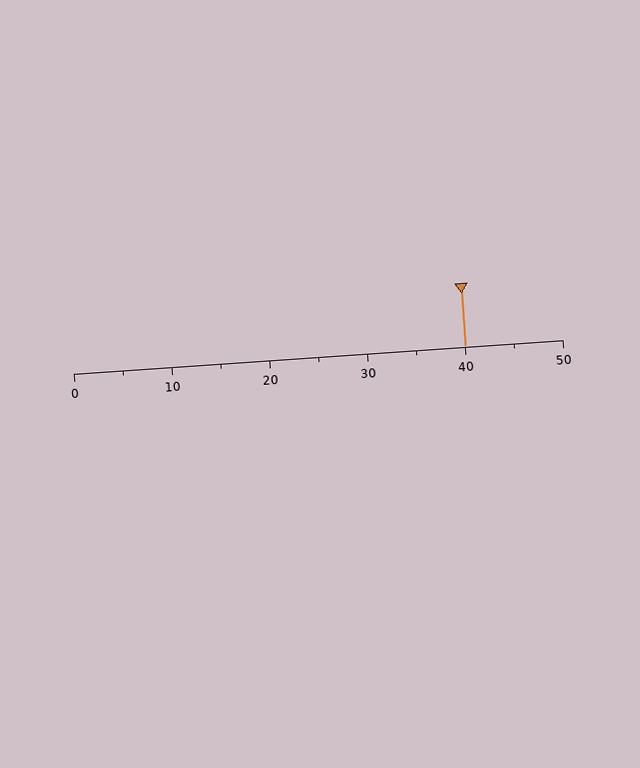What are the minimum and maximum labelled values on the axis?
The axis runs from 0 to 50.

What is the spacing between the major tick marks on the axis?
The major ticks are spaced 10 apart.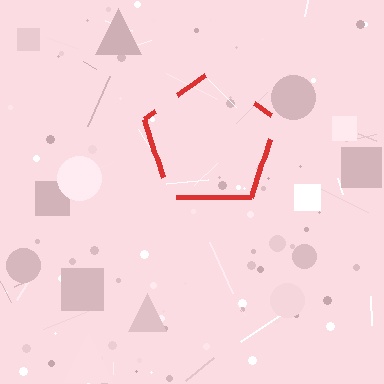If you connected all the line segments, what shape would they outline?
They would outline a pentagon.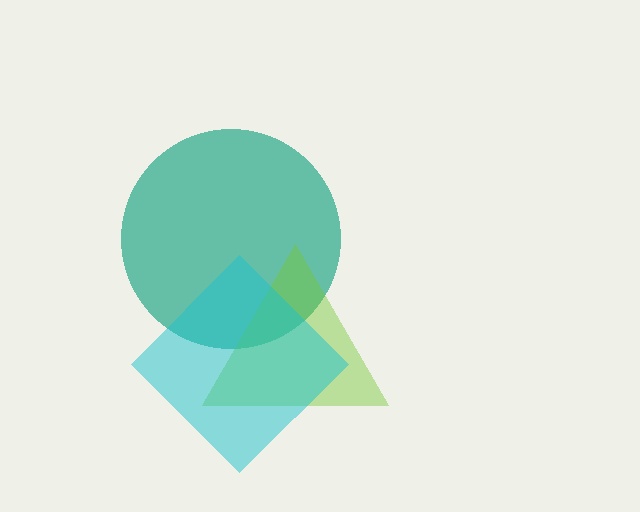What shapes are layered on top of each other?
The layered shapes are: a teal circle, a lime triangle, a cyan diamond.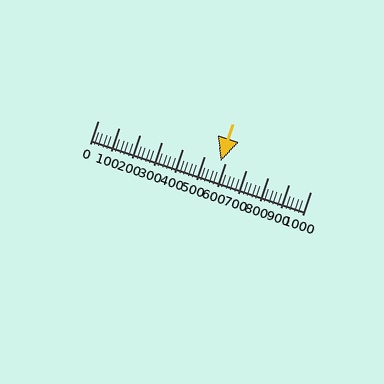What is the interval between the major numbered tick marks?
The major tick marks are spaced 100 units apart.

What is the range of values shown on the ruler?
The ruler shows values from 0 to 1000.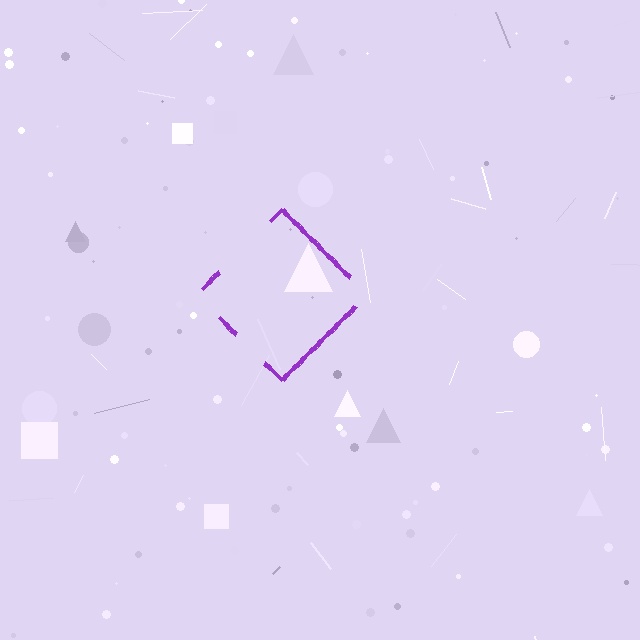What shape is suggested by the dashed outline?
The dashed outline suggests a diamond.